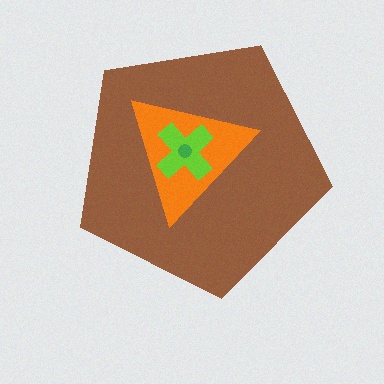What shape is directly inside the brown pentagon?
The orange triangle.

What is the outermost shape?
The brown pentagon.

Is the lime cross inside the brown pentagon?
Yes.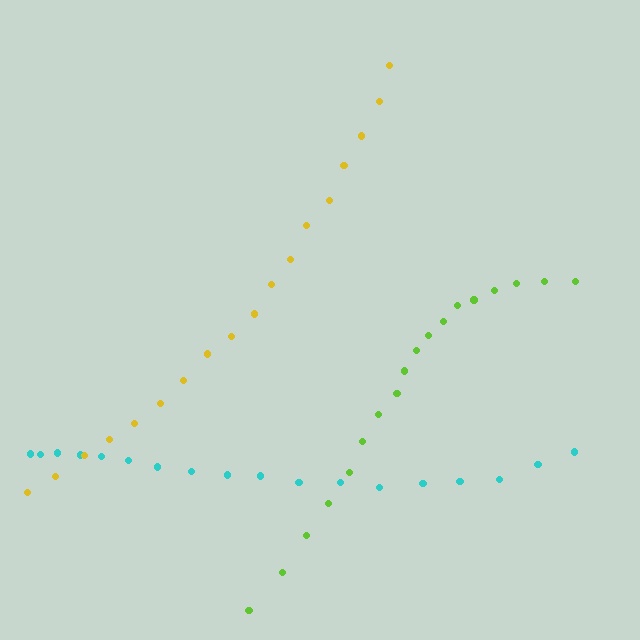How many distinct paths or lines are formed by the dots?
There are 3 distinct paths.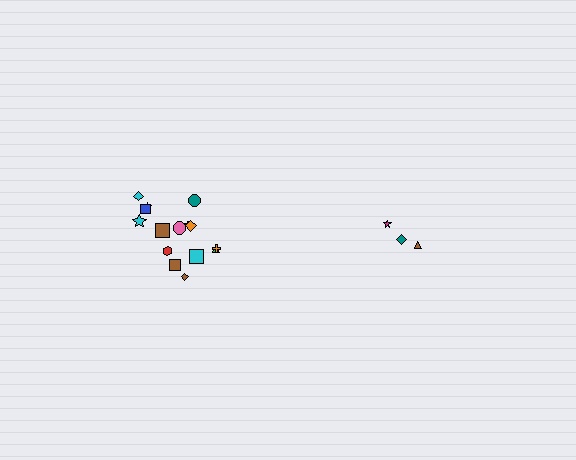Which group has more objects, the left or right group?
The left group.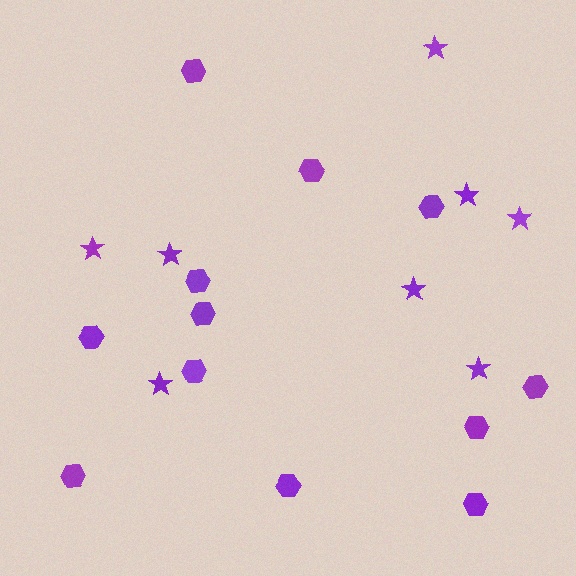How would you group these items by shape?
There are 2 groups: one group of hexagons (12) and one group of stars (8).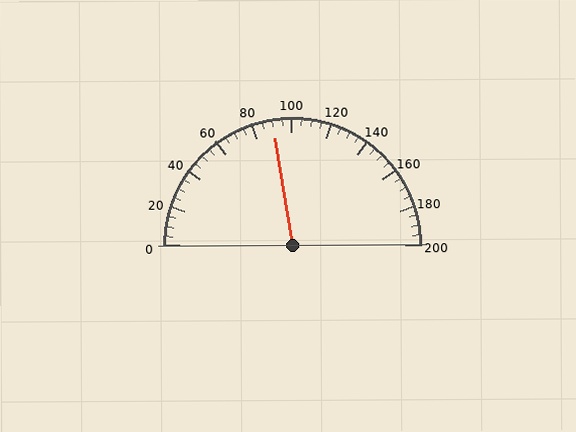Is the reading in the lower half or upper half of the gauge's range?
The reading is in the lower half of the range (0 to 200).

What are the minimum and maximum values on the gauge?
The gauge ranges from 0 to 200.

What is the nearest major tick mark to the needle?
The nearest major tick mark is 80.